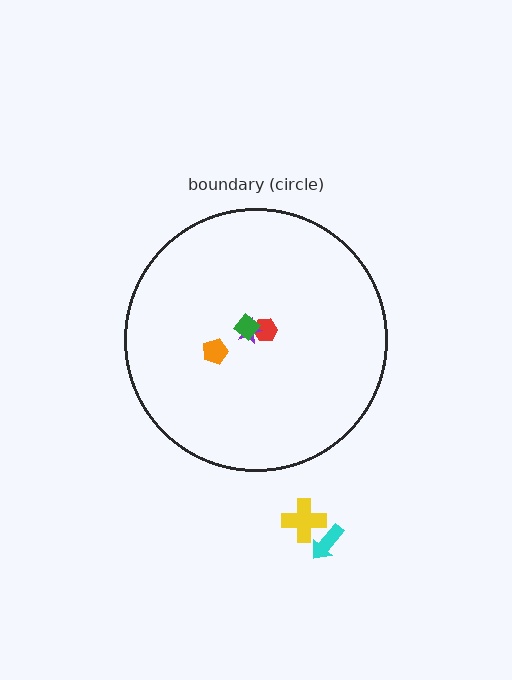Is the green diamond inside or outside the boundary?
Inside.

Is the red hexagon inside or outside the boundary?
Inside.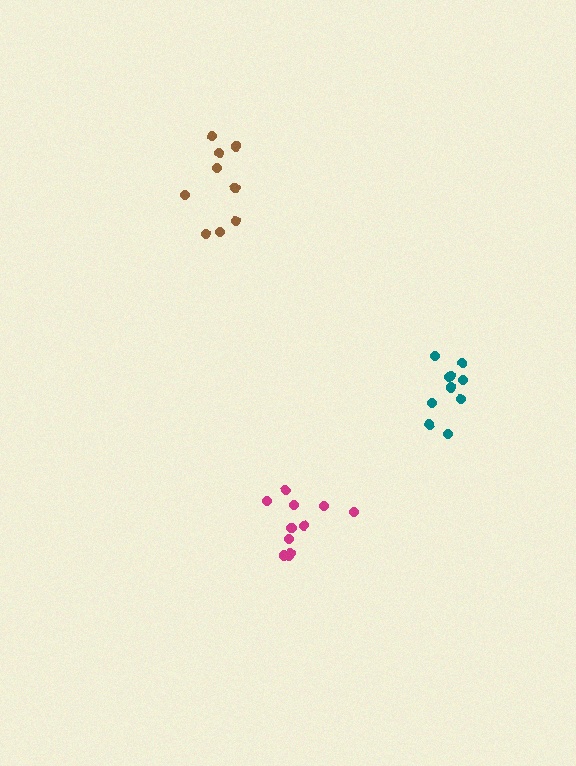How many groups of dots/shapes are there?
There are 3 groups.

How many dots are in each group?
Group 1: 11 dots, Group 2: 9 dots, Group 3: 10 dots (30 total).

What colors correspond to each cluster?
The clusters are colored: magenta, brown, teal.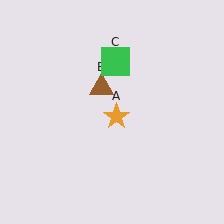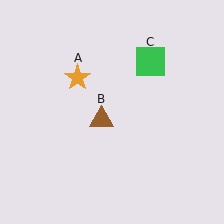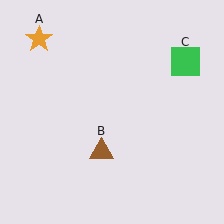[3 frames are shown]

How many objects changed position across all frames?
3 objects changed position: orange star (object A), brown triangle (object B), green square (object C).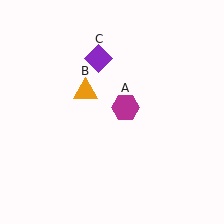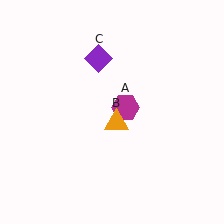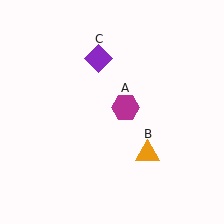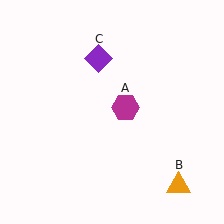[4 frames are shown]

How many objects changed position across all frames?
1 object changed position: orange triangle (object B).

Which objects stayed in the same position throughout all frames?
Magenta hexagon (object A) and purple diamond (object C) remained stationary.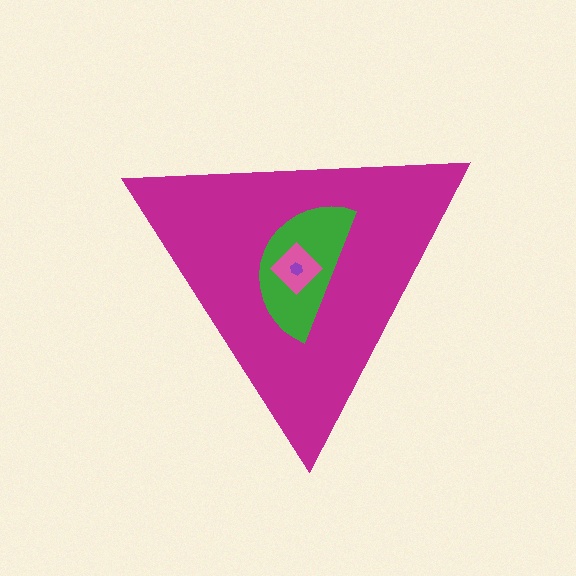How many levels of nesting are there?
4.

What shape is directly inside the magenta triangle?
The green semicircle.